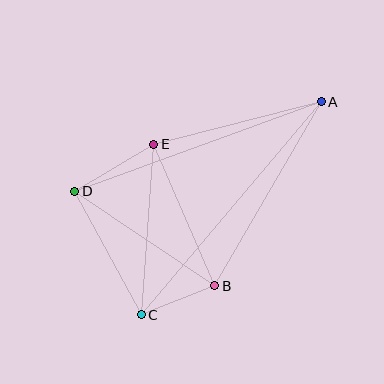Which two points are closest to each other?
Points B and C are closest to each other.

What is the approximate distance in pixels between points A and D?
The distance between A and D is approximately 262 pixels.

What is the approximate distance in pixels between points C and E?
The distance between C and E is approximately 171 pixels.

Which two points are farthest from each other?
Points A and C are farthest from each other.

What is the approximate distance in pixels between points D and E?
The distance between D and E is approximately 92 pixels.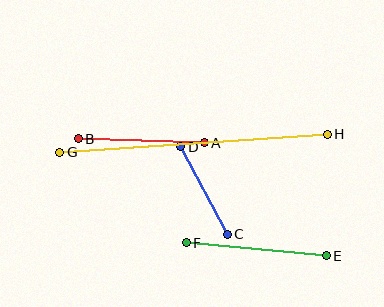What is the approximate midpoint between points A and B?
The midpoint is at approximately (141, 141) pixels.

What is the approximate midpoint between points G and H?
The midpoint is at approximately (193, 143) pixels.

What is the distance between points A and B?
The distance is approximately 126 pixels.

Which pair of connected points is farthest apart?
Points G and H are farthest apart.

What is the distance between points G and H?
The distance is approximately 268 pixels.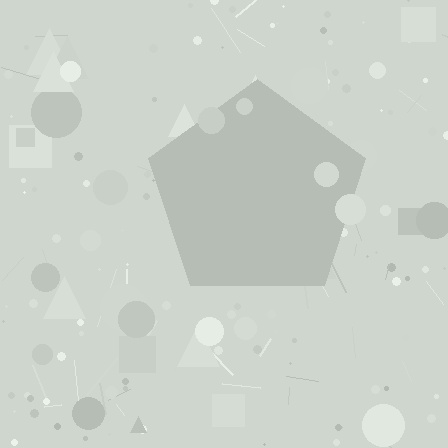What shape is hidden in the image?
A pentagon is hidden in the image.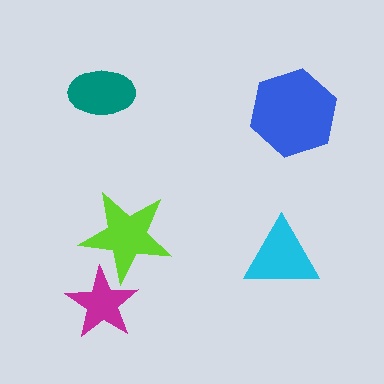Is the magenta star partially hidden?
Yes, it is partially covered by another shape.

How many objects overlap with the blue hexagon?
0 objects overlap with the blue hexagon.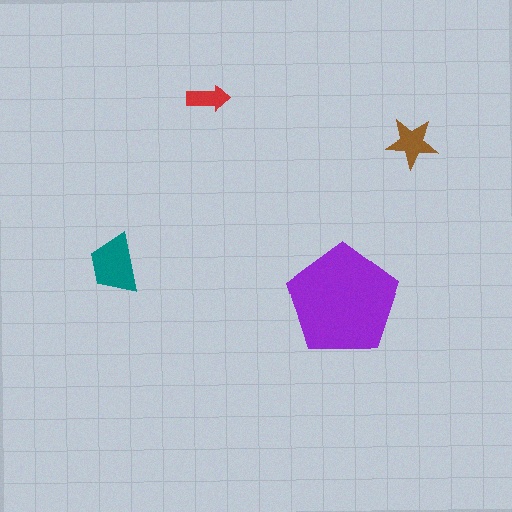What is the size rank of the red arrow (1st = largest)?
4th.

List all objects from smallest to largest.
The red arrow, the brown star, the teal trapezoid, the purple pentagon.